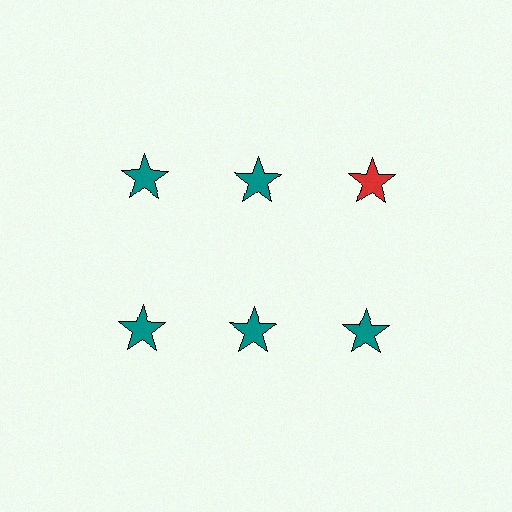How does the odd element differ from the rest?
It has a different color: red instead of teal.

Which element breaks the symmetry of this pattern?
The red star in the top row, center column breaks the symmetry. All other shapes are teal stars.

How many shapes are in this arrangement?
There are 6 shapes arranged in a grid pattern.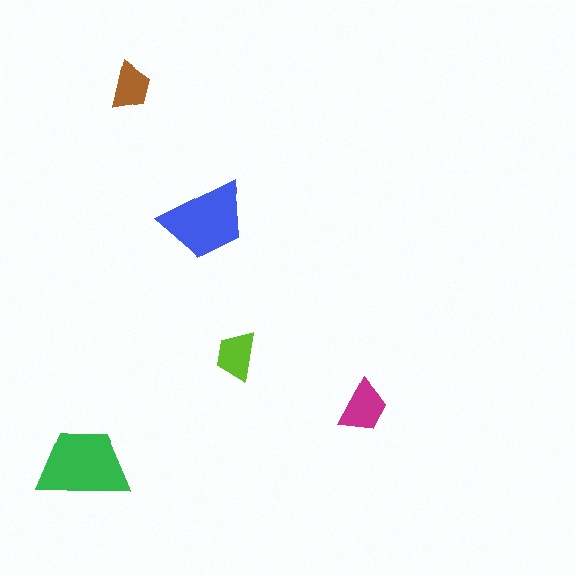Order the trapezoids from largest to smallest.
the green one, the blue one, the magenta one, the lime one, the brown one.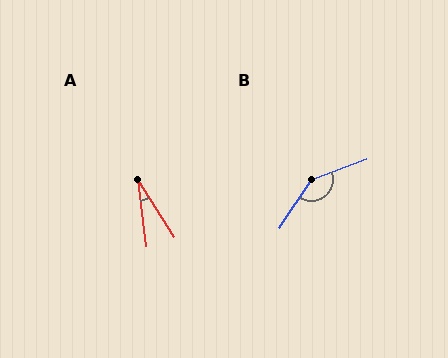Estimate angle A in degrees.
Approximately 25 degrees.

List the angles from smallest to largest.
A (25°), B (144°).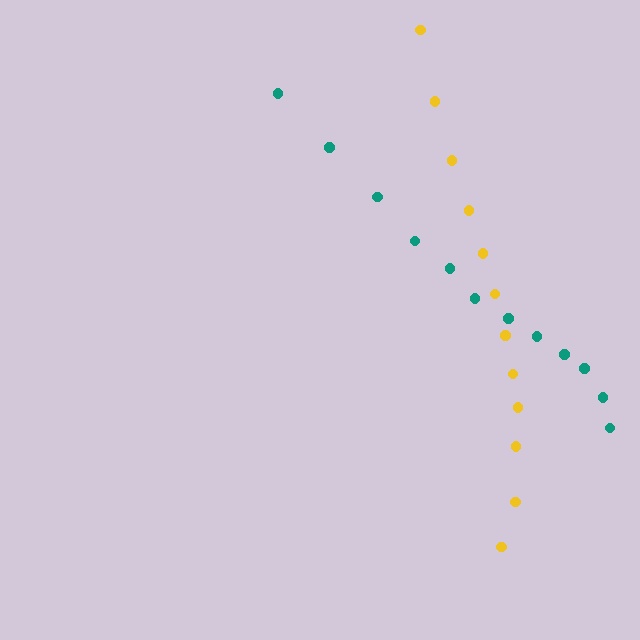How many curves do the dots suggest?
There are 2 distinct paths.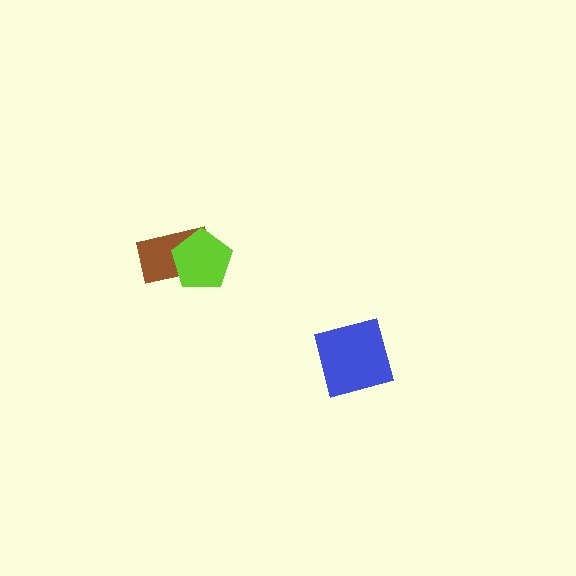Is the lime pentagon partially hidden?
No, no other shape covers it.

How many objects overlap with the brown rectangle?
1 object overlaps with the brown rectangle.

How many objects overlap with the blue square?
0 objects overlap with the blue square.